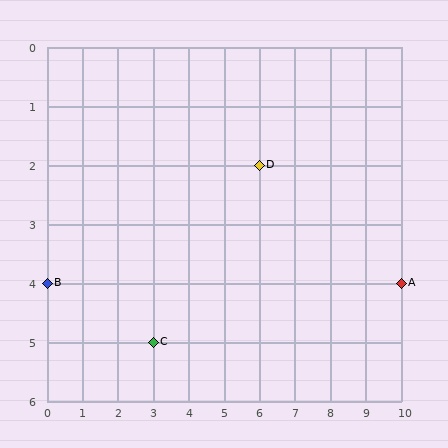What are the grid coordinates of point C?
Point C is at grid coordinates (3, 5).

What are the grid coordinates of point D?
Point D is at grid coordinates (6, 2).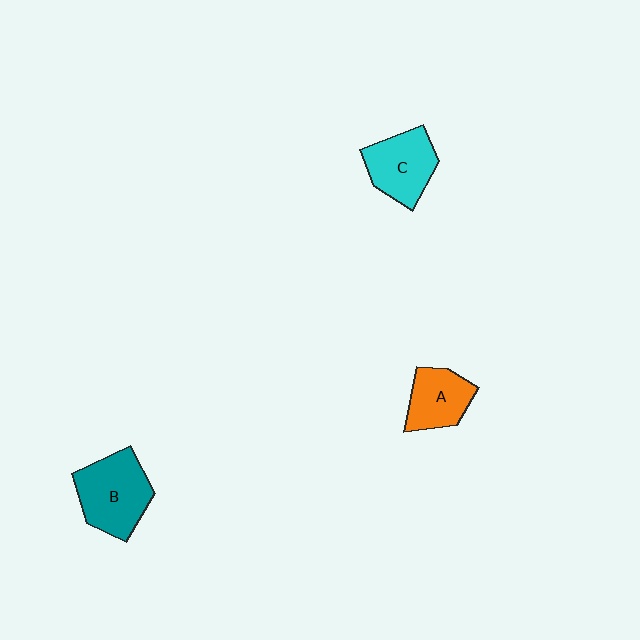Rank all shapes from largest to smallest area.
From largest to smallest: B (teal), C (cyan), A (orange).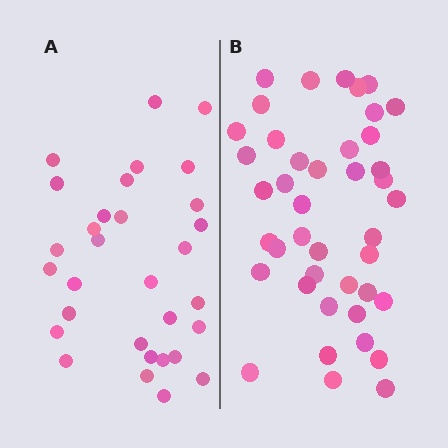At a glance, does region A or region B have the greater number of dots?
Region B (the right region) has more dots.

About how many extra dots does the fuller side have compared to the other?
Region B has roughly 12 or so more dots than region A.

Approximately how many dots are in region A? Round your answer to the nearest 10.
About 30 dots. (The exact count is 31, which rounds to 30.)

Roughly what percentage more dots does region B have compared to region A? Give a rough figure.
About 35% more.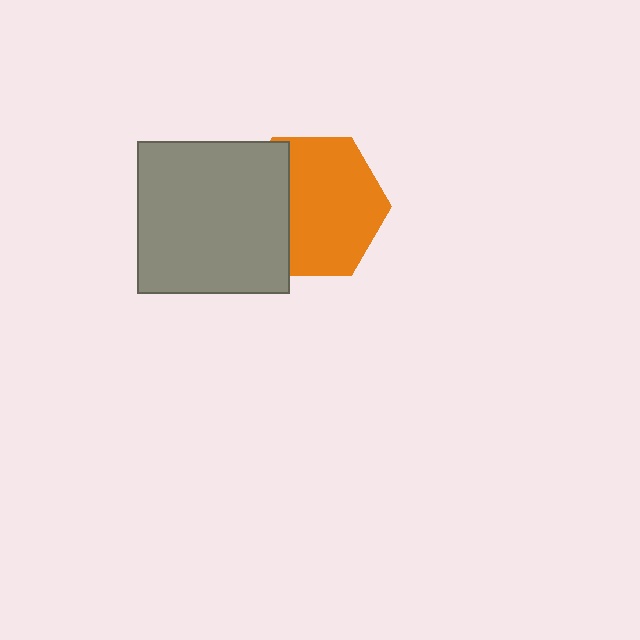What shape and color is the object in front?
The object in front is a gray square.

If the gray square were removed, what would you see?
You would see the complete orange hexagon.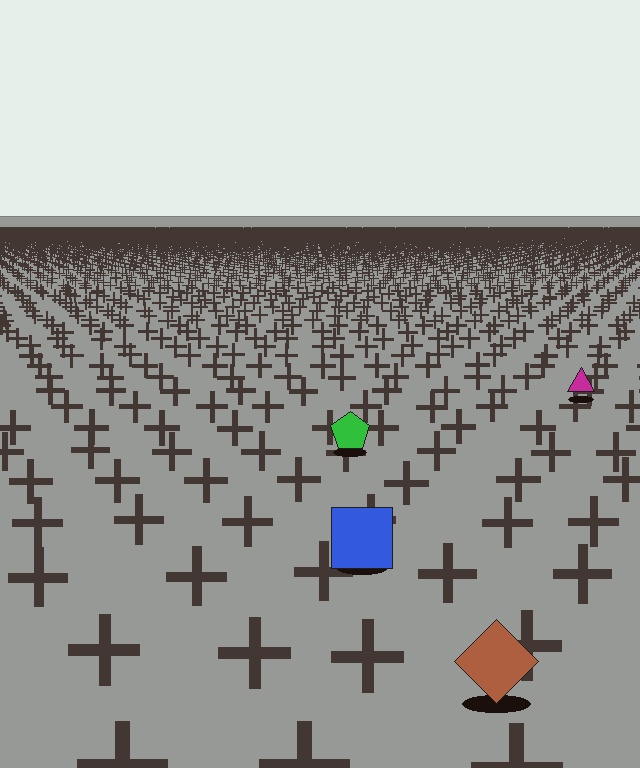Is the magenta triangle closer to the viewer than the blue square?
No. The blue square is closer — you can tell from the texture gradient: the ground texture is coarser near it.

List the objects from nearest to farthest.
From nearest to farthest: the brown diamond, the blue square, the green pentagon, the magenta triangle.